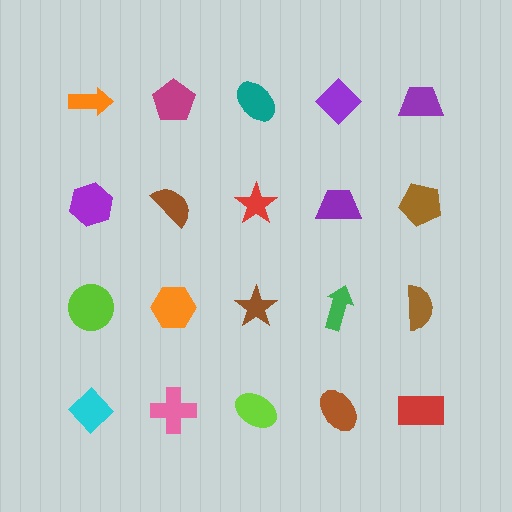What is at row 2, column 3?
A red star.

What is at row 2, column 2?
A brown semicircle.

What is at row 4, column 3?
A lime ellipse.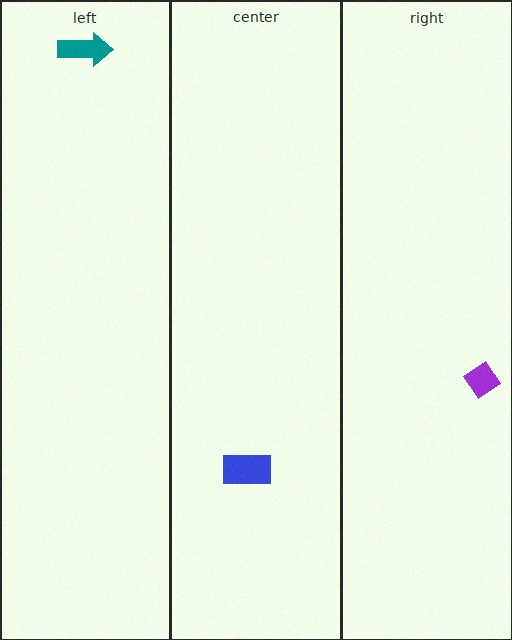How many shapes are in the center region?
1.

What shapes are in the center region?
The blue rectangle.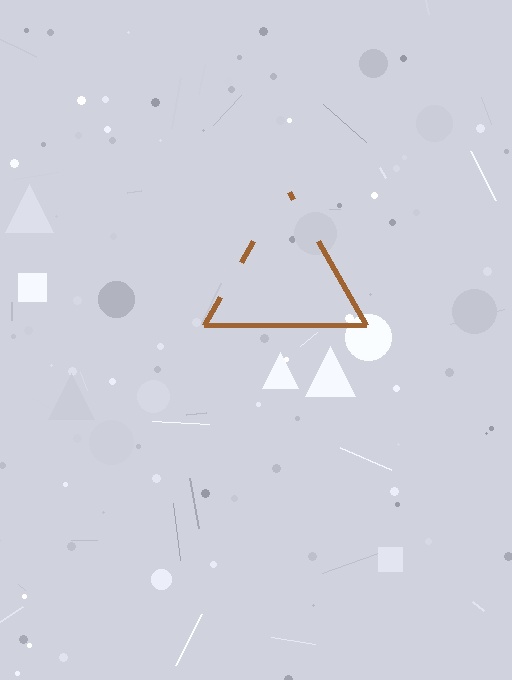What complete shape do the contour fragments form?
The contour fragments form a triangle.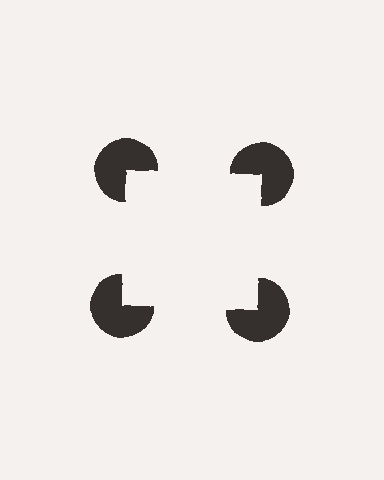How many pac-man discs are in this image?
There are 4 — one at each vertex of the illusory square.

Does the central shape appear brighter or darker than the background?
It typically appears slightly brighter than the background, even though no actual brightness change is drawn.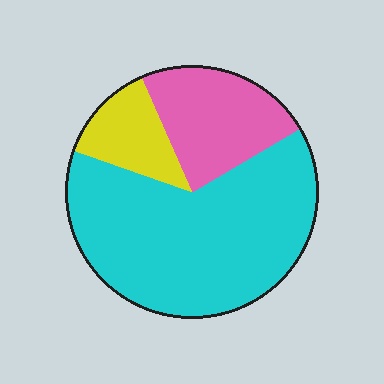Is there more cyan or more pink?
Cyan.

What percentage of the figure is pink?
Pink takes up about one quarter (1/4) of the figure.